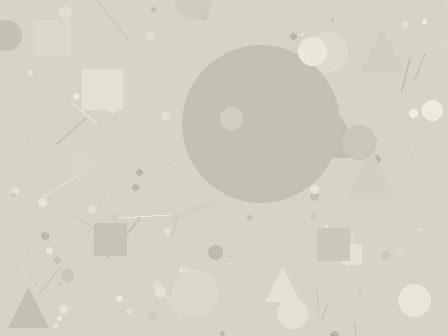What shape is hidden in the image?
A circle is hidden in the image.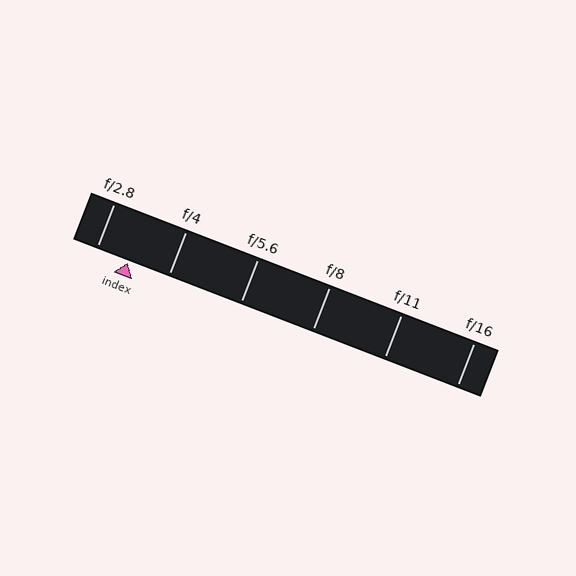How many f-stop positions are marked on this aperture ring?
There are 6 f-stop positions marked.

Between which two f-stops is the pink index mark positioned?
The index mark is between f/2.8 and f/4.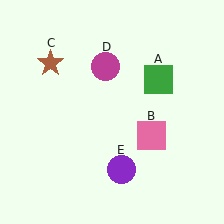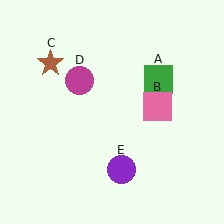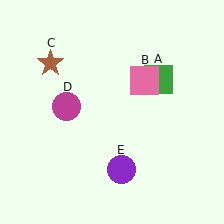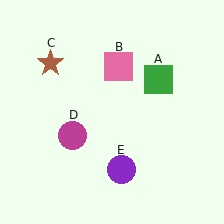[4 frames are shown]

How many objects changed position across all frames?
2 objects changed position: pink square (object B), magenta circle (object D).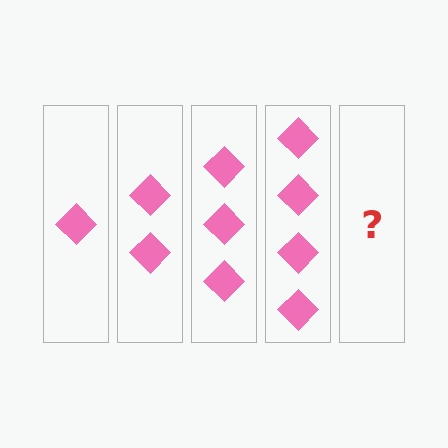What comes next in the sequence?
The next element should be 5 diamonds.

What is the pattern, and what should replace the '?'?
The pattern is that each step adds one more diamond. The '?' should be 5 diamonds.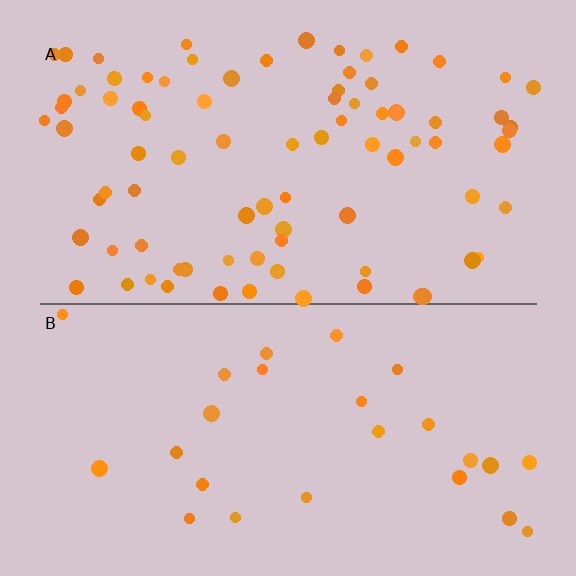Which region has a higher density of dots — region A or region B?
A (the top).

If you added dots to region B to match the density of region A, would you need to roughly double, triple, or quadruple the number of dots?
Approximately triple.